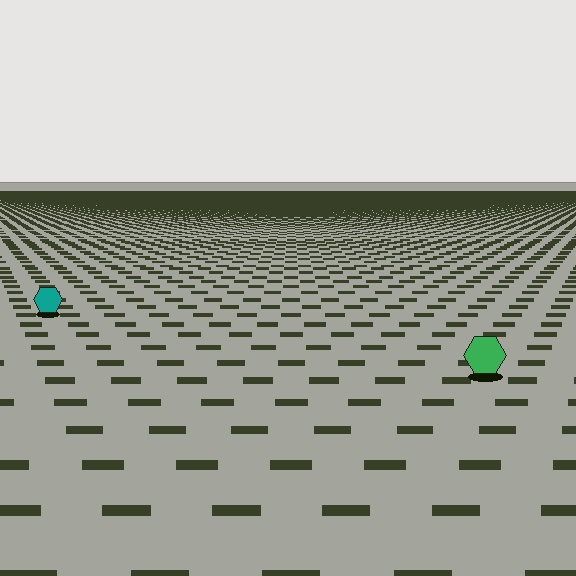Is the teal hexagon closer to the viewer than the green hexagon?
No. The green hexagon is closer — you can tell from the texture gradient: the ground texture is coarser near it.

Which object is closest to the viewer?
The green hexagon is closest. The texture marks near it are larger and more spread out.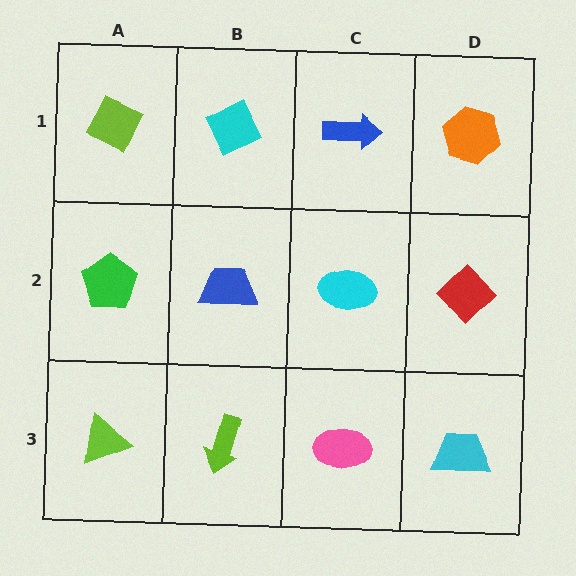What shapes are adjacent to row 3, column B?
A blue trapezoid (row 2, column B), a lime triangle (row 3, column A), a pink ellipse (row 3, column C).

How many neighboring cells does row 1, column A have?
2.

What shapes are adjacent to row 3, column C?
A cyan ellipse (row 2, column C), a lime arrow (row 3, column B), a cyan trapezoid (row 3, column D).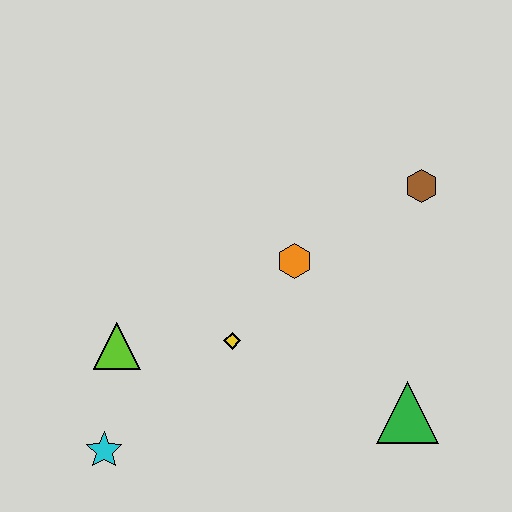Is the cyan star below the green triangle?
Yes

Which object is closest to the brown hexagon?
The orange hexagon is closest to the brown hexagon.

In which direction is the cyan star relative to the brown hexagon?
The cyan star is to the left of the brown hexagon.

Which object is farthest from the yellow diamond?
The brown hexagon is farthest from the yellow diamond.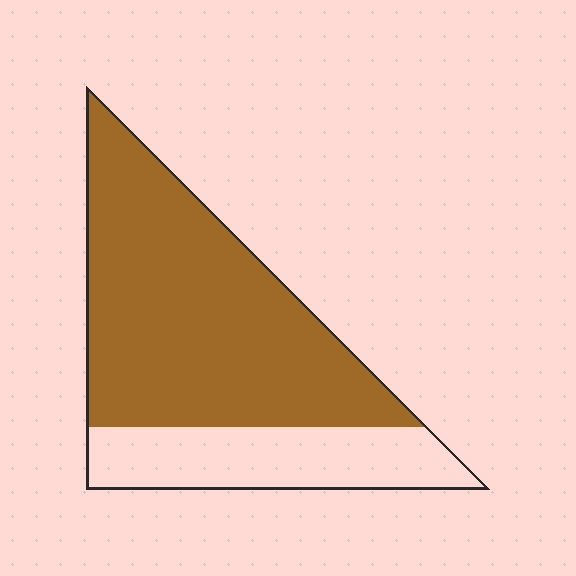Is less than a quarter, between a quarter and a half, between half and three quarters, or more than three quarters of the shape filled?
Between half and three quarters.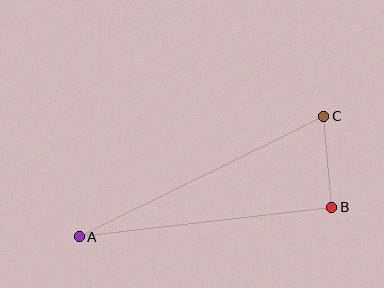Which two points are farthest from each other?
Points A and C are farthest from each other.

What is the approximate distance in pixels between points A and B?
The distance between A and B is approximately 254 pixels.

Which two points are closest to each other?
Points B and C are closest to each other.